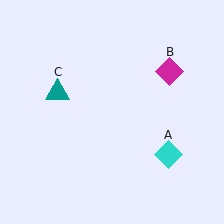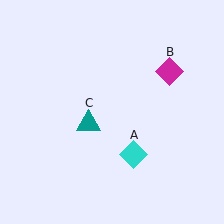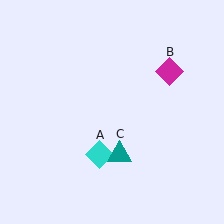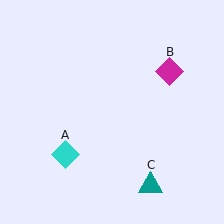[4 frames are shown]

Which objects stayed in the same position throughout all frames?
Magenta diamond (object B) remained stationary.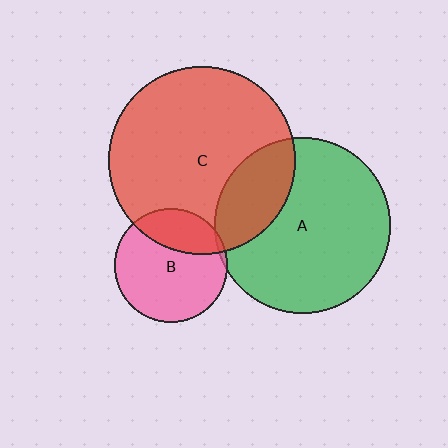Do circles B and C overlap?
Yes.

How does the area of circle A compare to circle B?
Approximately 2.4 times.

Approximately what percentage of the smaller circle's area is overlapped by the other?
Approximately 25%.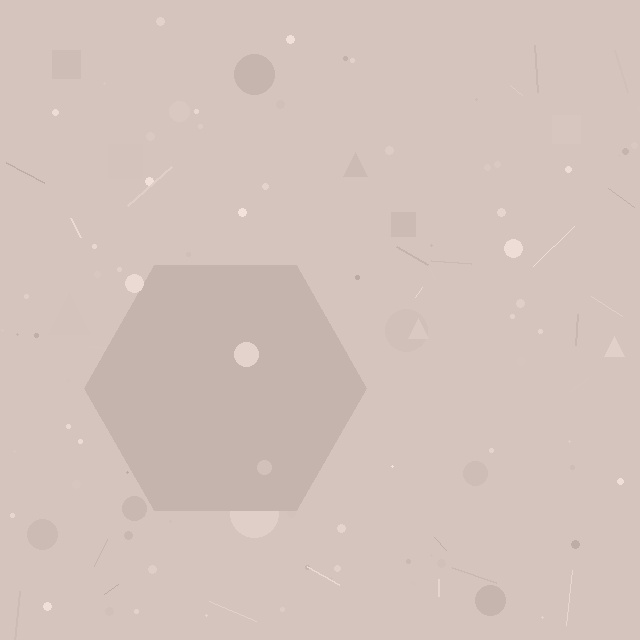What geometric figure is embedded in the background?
A hexagon is embedded in the background.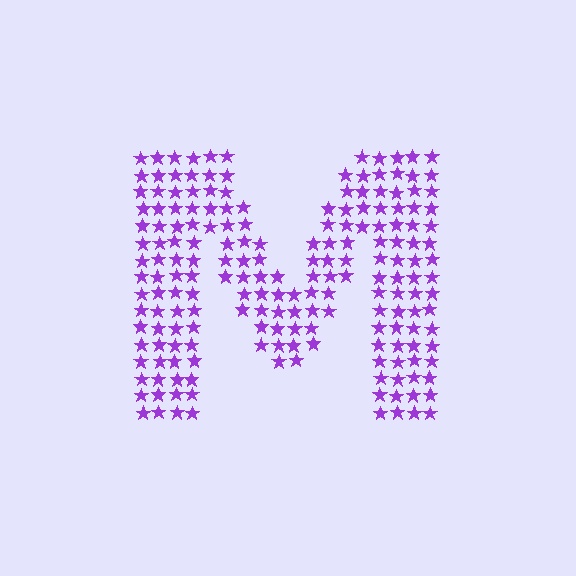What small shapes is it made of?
It is made of small stars.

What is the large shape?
The large shape is the letter M.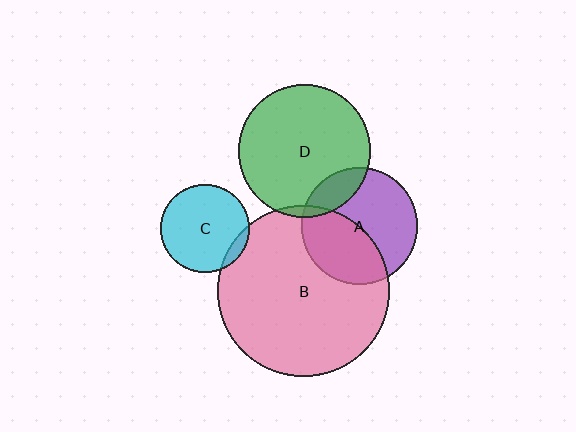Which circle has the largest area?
Circle B (pink).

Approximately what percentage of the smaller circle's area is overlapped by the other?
Approximately 5%.